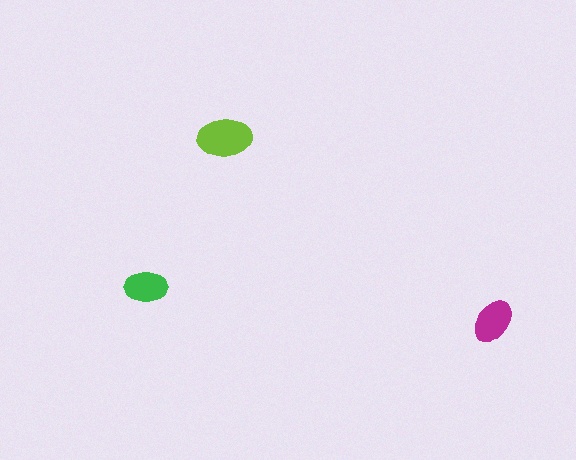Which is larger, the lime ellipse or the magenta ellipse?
The lime one.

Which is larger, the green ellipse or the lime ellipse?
The lime one.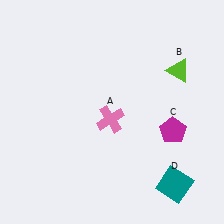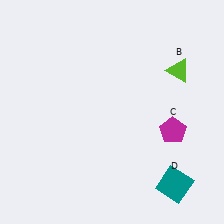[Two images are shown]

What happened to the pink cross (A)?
The pink cross (A) was removed in Image 2. It was in the bottom-left area of Image 1.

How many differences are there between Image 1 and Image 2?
There is 1 difference between the two images.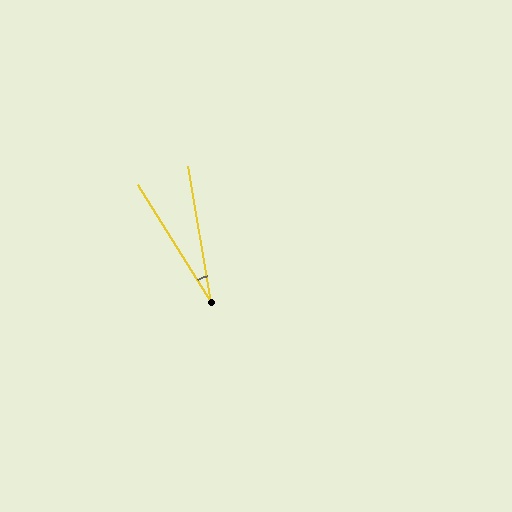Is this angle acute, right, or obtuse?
It is acute.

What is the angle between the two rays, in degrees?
Approximately 22 degrees.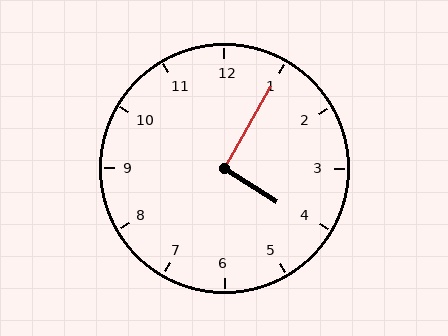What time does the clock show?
4:05.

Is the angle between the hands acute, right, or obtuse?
It is right.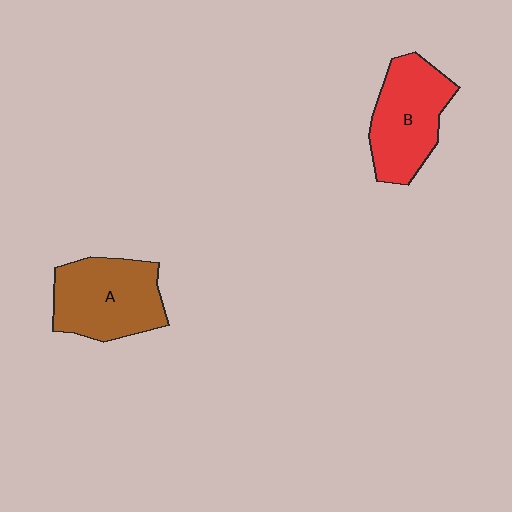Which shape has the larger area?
Shape A (brown).